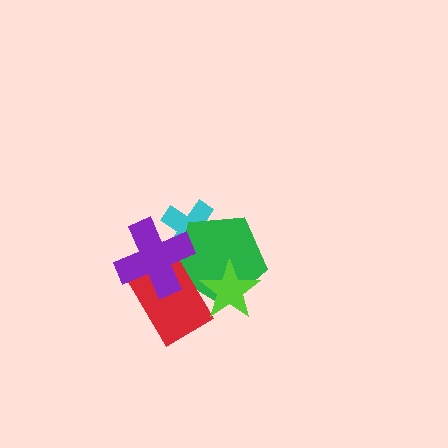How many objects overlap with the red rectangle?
3 objects overlap with the red rectangle.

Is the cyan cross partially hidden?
Yes, it is partially covered by another shape.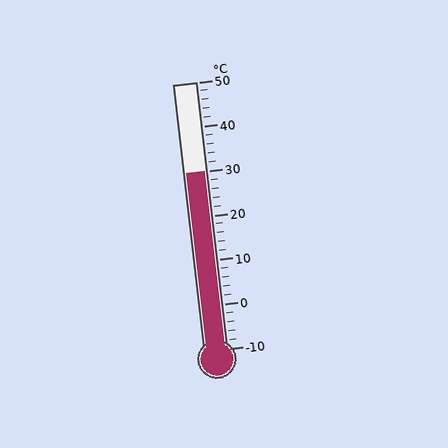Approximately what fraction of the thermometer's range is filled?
The thermometer is filled to approximately 65% of its range.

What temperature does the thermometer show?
The thermometer shows approximately 30°C.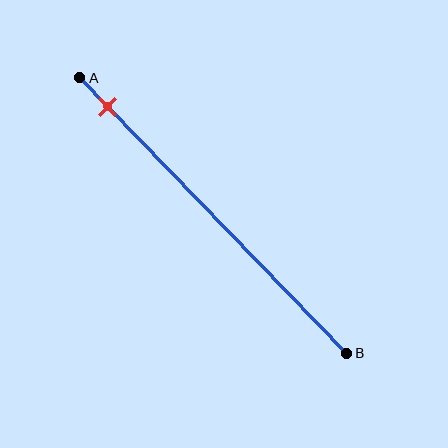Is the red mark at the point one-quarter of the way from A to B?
No, the mark is at about 10% from A, not at the 25% one-quarter point.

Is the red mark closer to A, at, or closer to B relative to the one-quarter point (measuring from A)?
The red mark is closer to point A than the one-quarter point of segment AB.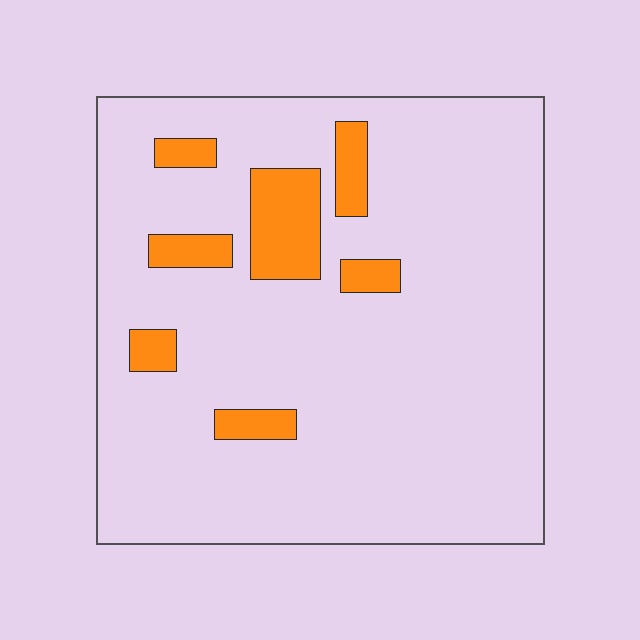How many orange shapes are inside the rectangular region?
7.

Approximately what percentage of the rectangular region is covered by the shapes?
Approximately 10%.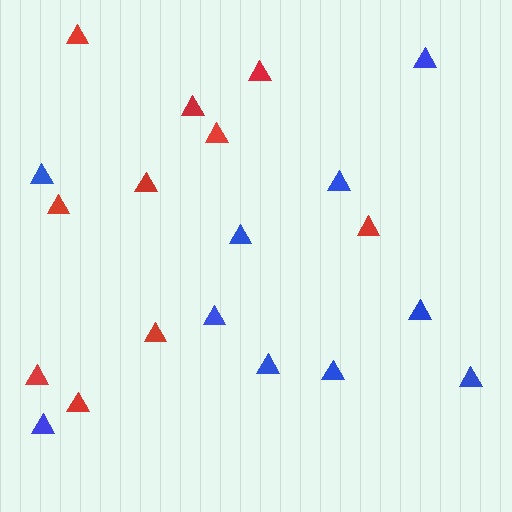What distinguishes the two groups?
There are 2 groups: one group of red triangles (10) and one group of blue triangles (10).